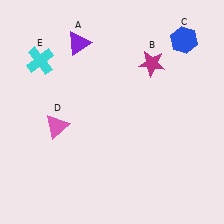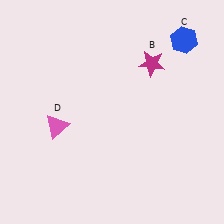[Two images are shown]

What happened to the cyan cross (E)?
The cyan cross (E) was removed in Image 2. It was in the top-left area of Image 1.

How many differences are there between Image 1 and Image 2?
There are 2 differences between the two images.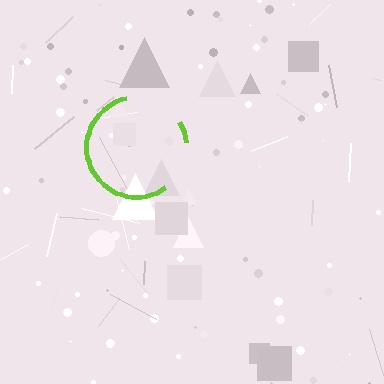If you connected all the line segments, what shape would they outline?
They would outline a circle.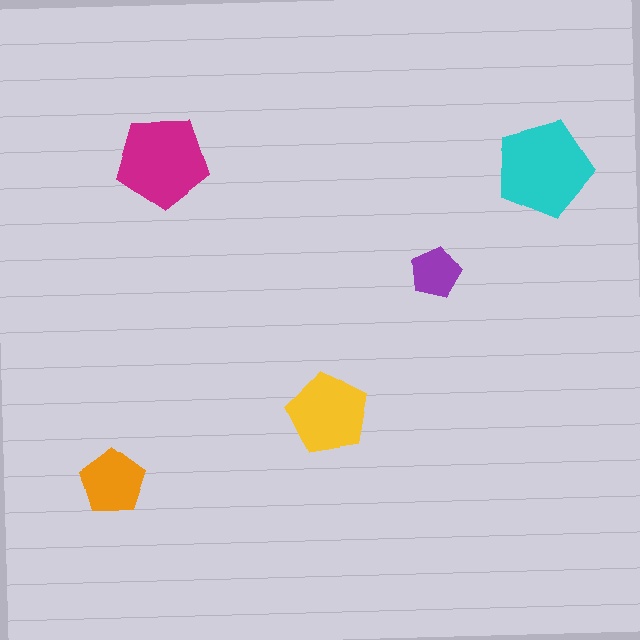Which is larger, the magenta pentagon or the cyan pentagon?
The cyan one.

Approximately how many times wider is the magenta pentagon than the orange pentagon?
About 1.5 times wider.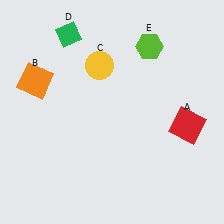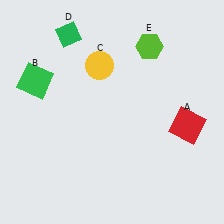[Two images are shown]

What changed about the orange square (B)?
In Image 1, B is orange. In Image 2, it changed to green.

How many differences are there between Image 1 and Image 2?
There is 1 difference between the two images.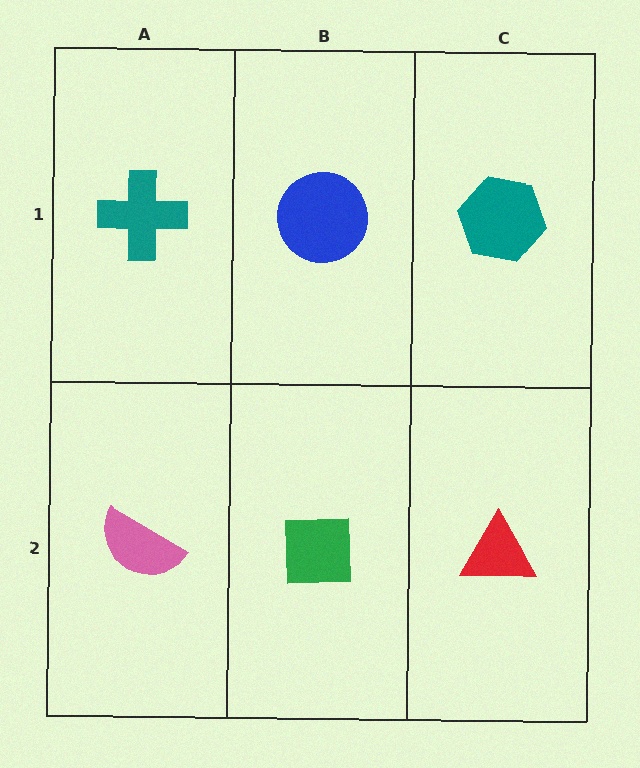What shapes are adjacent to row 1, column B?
A green square (row 2, column B), a teal cross (row 1, column A), a teal hexagon (row 1, column C).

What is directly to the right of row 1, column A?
A blue circle.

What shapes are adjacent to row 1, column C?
A red triangle (row 2, column C), a blue circle (row 1, column B).